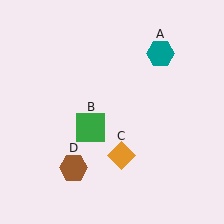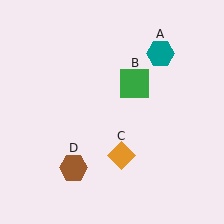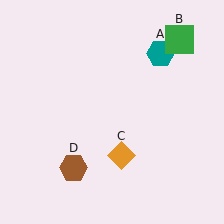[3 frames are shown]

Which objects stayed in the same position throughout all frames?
Teal hexagon (object A) and orange diamond (object C) and brown hexagon (object D) remained stationary.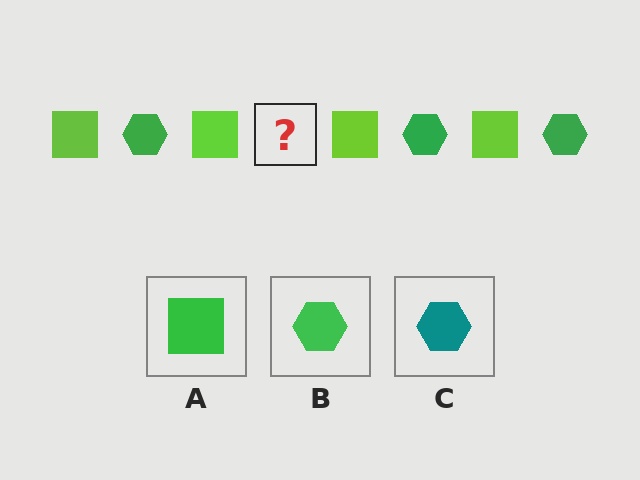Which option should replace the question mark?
Option B.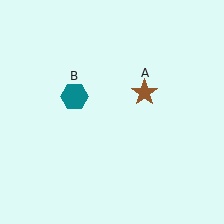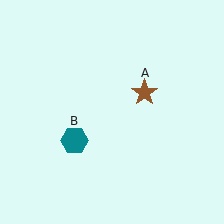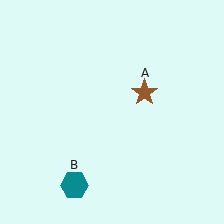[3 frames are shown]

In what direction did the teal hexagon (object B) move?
The teal hexagon (object B) moved down.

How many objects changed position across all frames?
1 object changed position: teal hexagon (object B).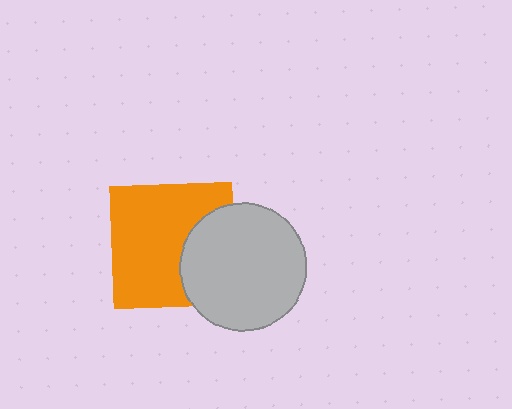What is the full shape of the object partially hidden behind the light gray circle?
The partially hidden object is an orange square.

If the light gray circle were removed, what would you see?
You would see the complete orange square.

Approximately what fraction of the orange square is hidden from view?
Roughly 31% of the orange square is hidden behind the light gray circle.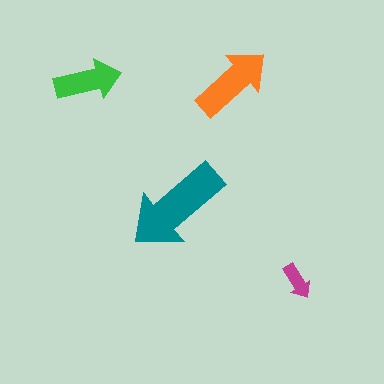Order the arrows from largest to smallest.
the teal one, the orange one, the green one, the magenta one.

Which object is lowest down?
The magenta arrow is bottommost.